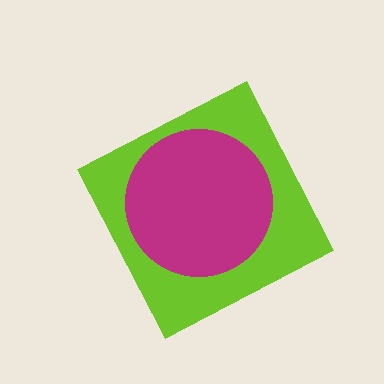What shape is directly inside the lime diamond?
The magenta circle.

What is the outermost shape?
The lime diamond.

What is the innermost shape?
The magenta circle.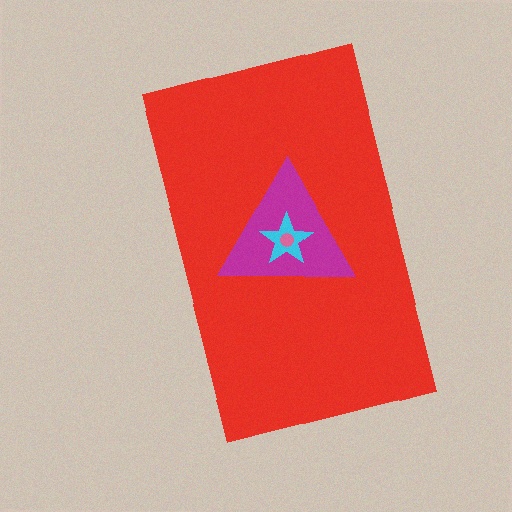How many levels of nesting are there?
4.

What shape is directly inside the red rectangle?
The magenta triangle.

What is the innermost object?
The pink circle.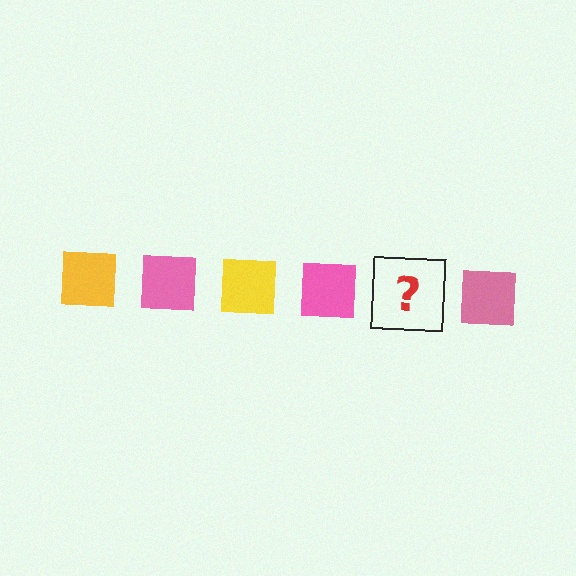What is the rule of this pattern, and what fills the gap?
The rule is that the pattern cycles through yellow, pink squares. The gap should be filled with a yellow square.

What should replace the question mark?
The question mark should be replaced with a yellow square.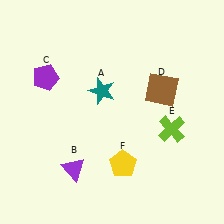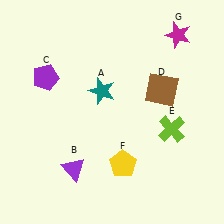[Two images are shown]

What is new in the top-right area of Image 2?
A magenta star (G) was added in the top-right area of Image 2.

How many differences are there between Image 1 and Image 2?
There is 1 difference between the two images.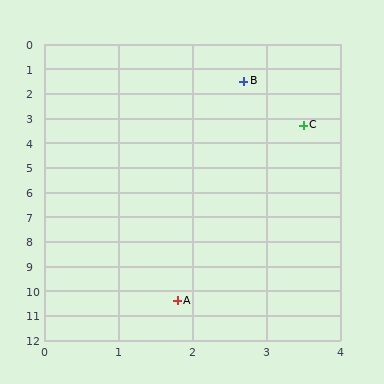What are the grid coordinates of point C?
Point C is at approximately (3.5, 3.3).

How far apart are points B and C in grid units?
Points B and C are about 2.0 grid units apart.